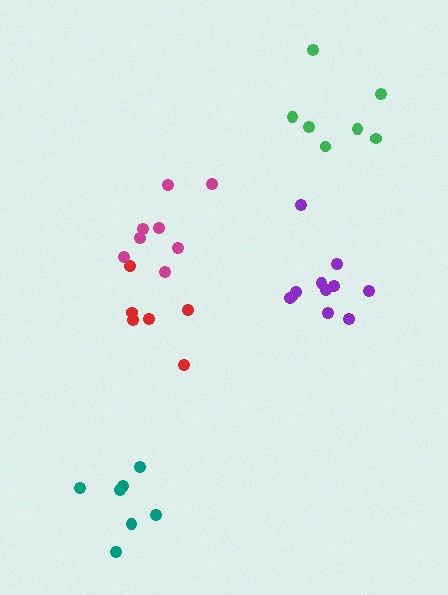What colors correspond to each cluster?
The clusters are colored: magenta, green, red, teal, purple.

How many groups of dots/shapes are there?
There are 5 groups.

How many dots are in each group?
Group 1: 8 dots, Group 2: 7 dots, Group 3: 6 dots, Group 4: 8 dots, Group 5: 11 dots (40 total).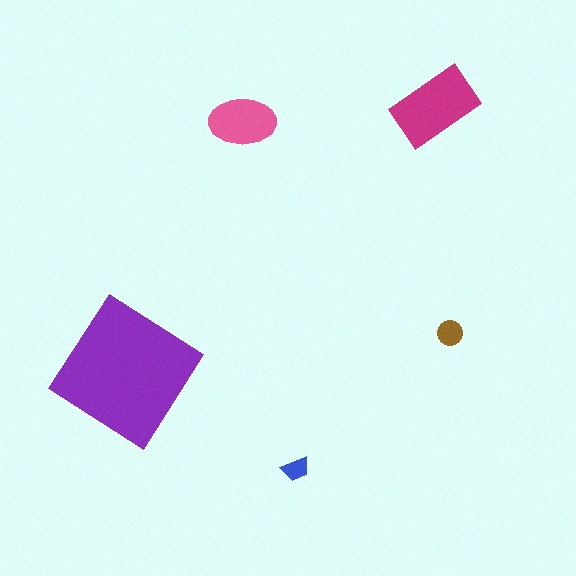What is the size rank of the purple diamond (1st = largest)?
1st.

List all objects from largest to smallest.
The purple diamond, the magenta rectangle, the pink ellipse, the brown circle, the blue trapezoid.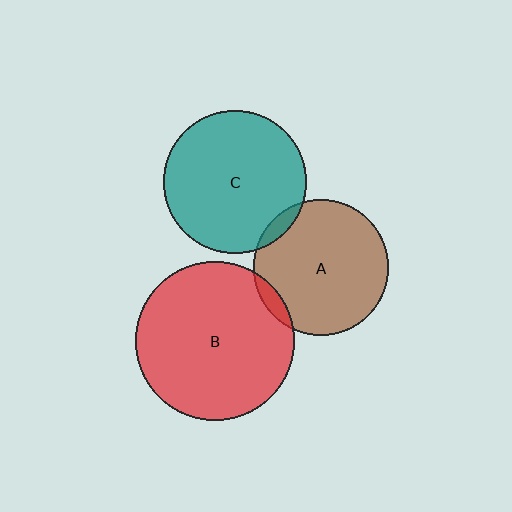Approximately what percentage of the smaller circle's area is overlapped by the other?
Approximately 5%.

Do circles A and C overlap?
Yes.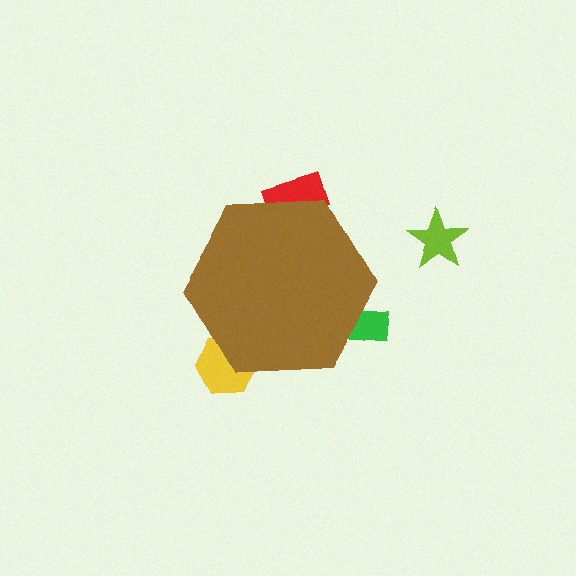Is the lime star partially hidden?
No, the lime star is fully visible.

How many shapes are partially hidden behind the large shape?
3 shapes are partially hidden.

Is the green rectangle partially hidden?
Yes, the green rectangle is partially hidden behind the brown hexagon.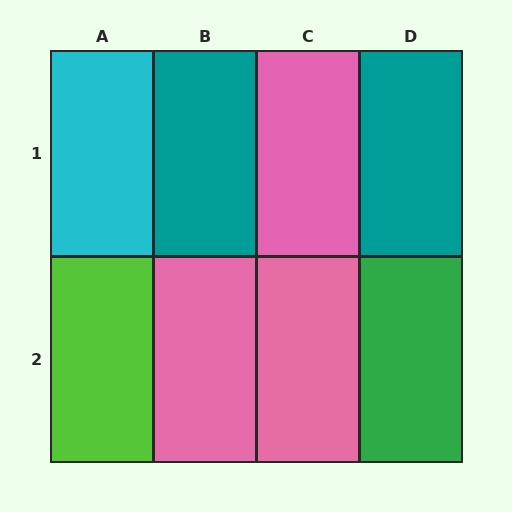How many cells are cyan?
1 cell is cyan.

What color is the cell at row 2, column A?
Lime.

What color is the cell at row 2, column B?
Pink.